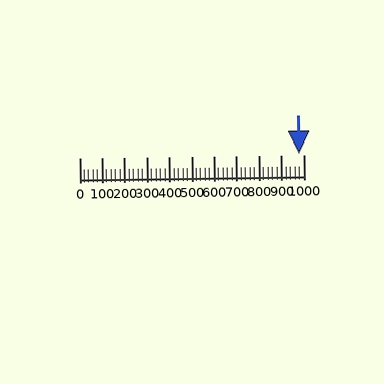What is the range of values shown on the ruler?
The ruler shows values from 0 to 1000.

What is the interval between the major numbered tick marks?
The major tick marks are spaced 100 units apart.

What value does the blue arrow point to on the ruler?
The blue arrow points to approximately 980.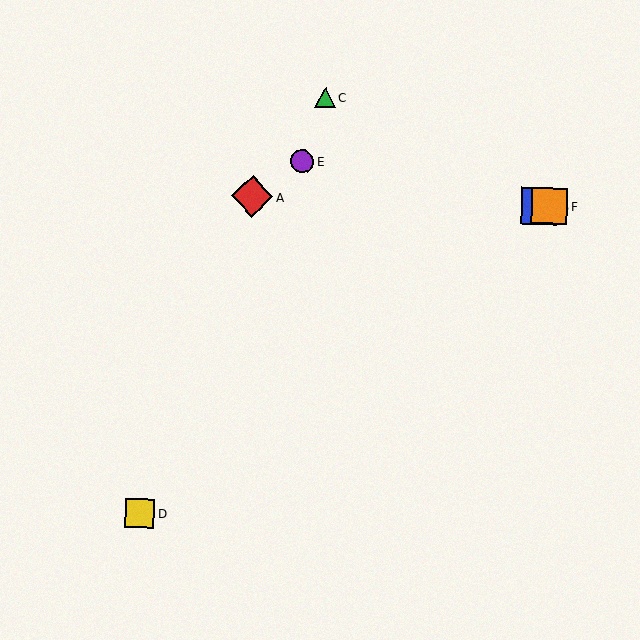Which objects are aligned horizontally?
Objects A, B, F are aligned horizontally.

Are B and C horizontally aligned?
No, B is at y≈206 and C is at y≈97.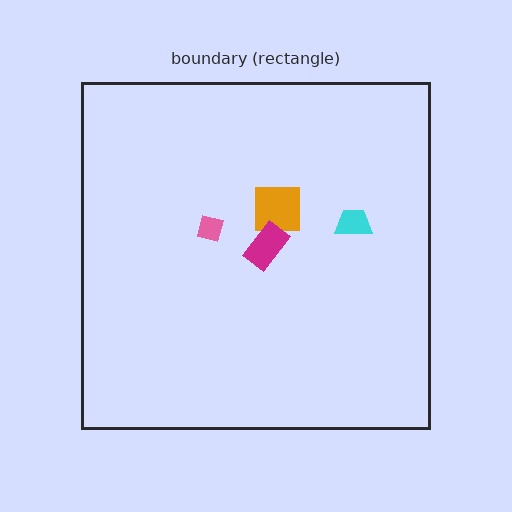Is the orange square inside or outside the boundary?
Inside.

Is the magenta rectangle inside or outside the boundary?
Inside.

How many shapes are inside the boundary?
4 inside, 0 outside.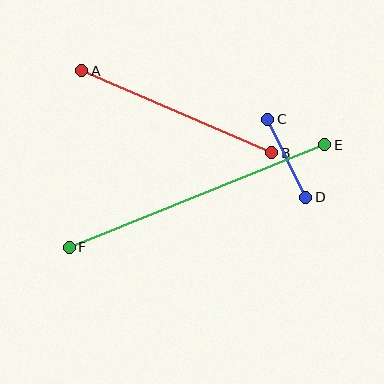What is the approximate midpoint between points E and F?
The midpoint is at approximately (197, 196) pixels.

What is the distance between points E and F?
The distance is approximately 275 pixels.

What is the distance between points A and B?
The distance is approximately 207 pixels.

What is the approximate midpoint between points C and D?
The midpoint is at approximately (287, 158) pixels.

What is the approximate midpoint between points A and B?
The midpoint is at approximately (177, 112) pixels.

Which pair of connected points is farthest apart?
Points E and F are farthest apart.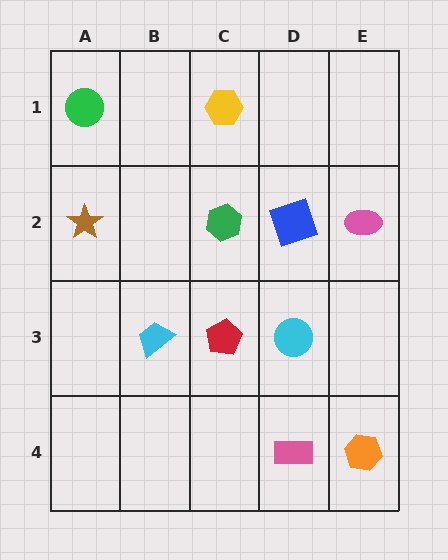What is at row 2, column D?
A blue square.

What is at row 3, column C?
A red pentagon.